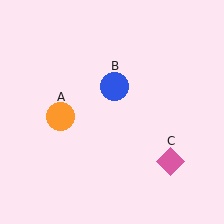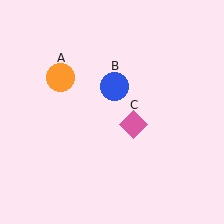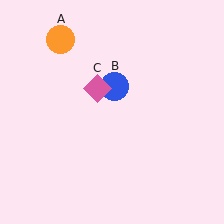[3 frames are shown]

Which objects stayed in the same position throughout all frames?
Blue circle (object B) remained stationary.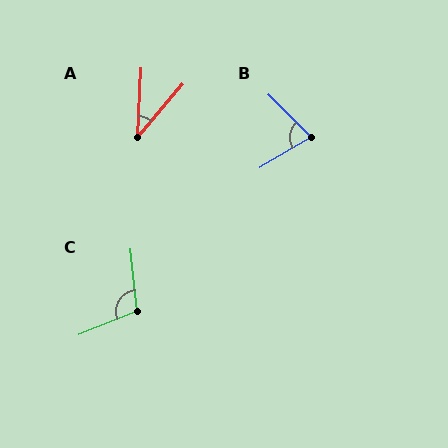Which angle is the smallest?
A, at approximately 38 degrees.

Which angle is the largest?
C, at approximately 106 degrees.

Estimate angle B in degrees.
Approximately 75 degrees.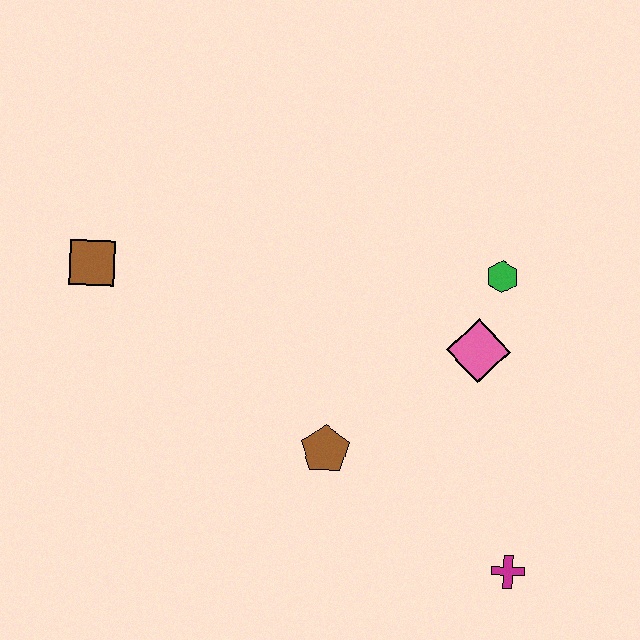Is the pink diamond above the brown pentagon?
Yes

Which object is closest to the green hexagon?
The pink diamond is closest to the green hexagon.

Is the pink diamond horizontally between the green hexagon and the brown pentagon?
Yes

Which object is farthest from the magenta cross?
The brown square is farthest from the magenta cross.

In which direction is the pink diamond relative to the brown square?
The pink diamond is to the right of the brown square.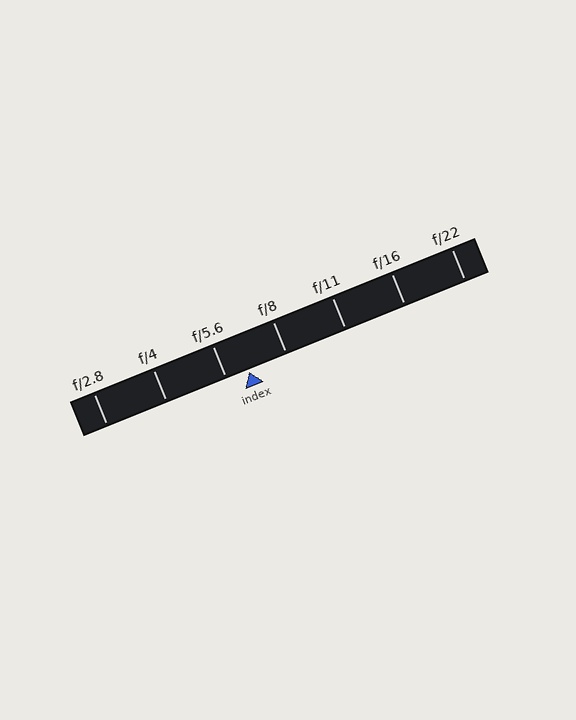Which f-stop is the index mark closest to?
The index mark is closest to f/5.6.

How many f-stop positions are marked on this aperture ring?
There are 7 f-stop positions marked.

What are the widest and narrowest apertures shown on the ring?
The widest aperture shown is f/2.8 and the narrowest is f/22.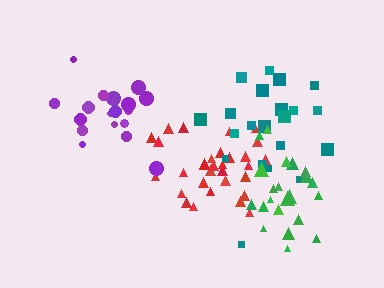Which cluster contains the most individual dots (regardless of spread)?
Red (31).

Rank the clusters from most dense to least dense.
red, purple, green, teal.